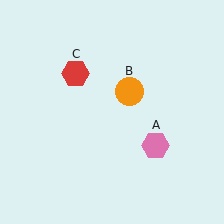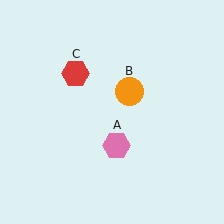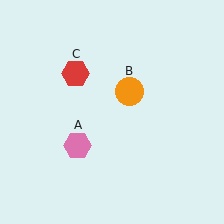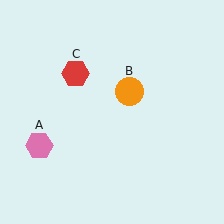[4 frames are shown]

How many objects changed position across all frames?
1 object changed position: pink hexagon (object A).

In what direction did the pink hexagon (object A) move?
The pink hexagon (object A) moved left.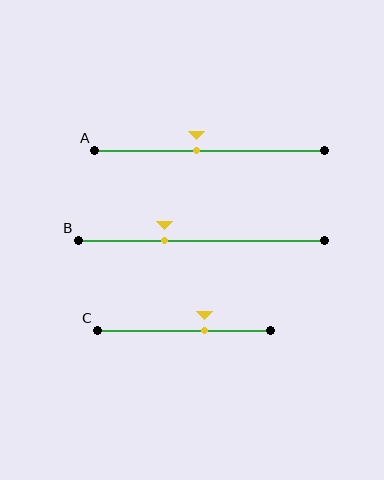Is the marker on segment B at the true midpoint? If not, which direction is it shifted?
No, the marker on segment B is shifted to the left by about 15% of the segment length.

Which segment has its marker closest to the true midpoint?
Segment A has its marker closest to the true midpoint.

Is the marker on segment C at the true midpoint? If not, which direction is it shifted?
No, the marker on segment C is shifted to the right by about 12% of the segment length.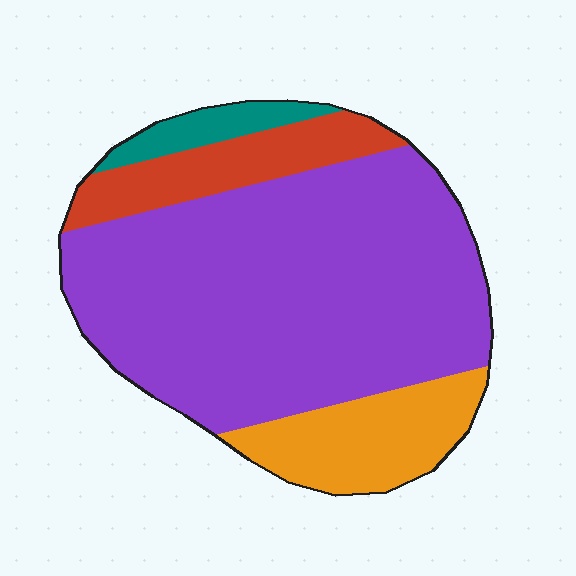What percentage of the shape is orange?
Orange takes up less than a quarter of the shape.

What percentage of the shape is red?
Red covers about 10% of the shape.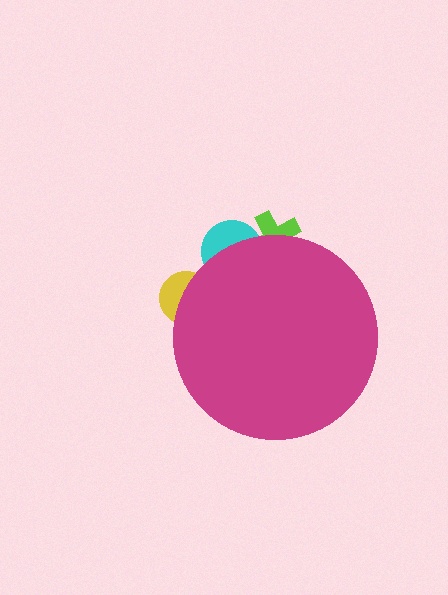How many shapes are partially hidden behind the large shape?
3 shapes are partially hidden.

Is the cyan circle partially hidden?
Yes, the cyan circle is partially hidden behind the magenta circle.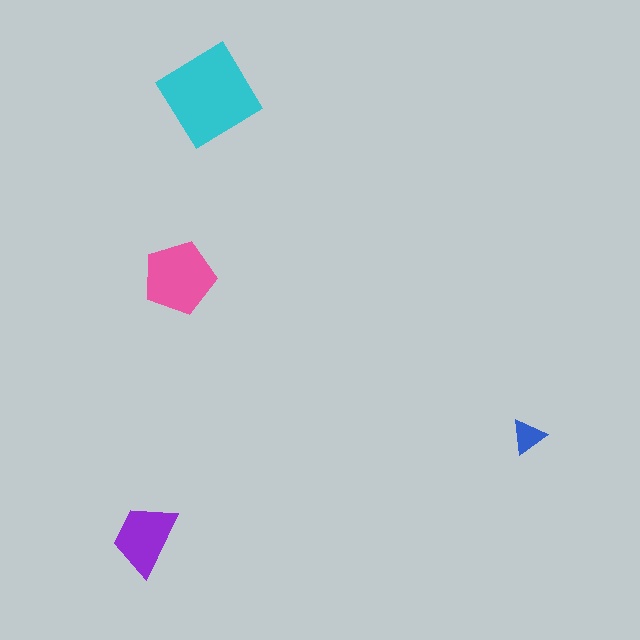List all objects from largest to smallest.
The cyan diamond, the pink pentagon, the purple trapezoid, the blue triangle.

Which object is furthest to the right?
The blue triangle is rightmost.